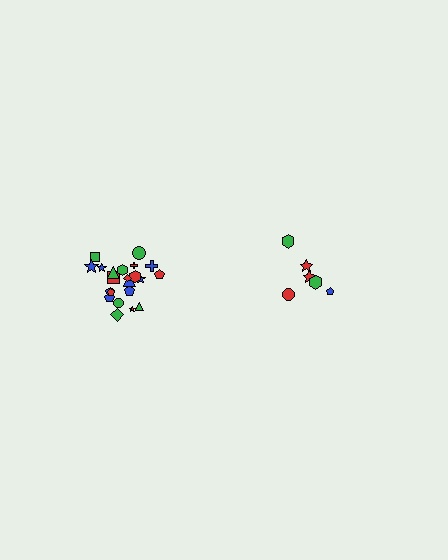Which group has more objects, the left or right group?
The left group.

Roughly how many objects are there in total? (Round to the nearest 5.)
Roughly 30 objects in total.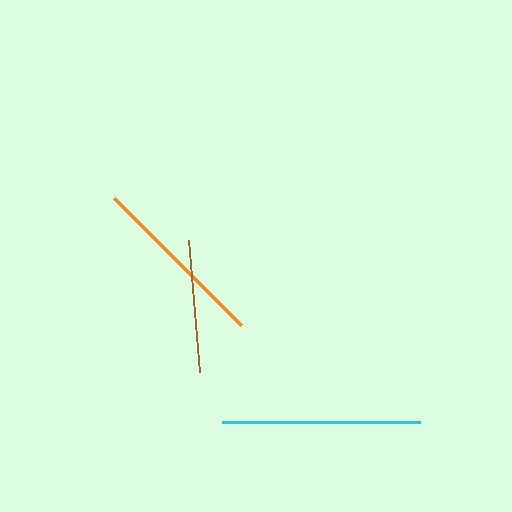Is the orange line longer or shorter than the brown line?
The orange line is longer than the brown line.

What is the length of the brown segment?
The brown segment is approximately 133 pixels long.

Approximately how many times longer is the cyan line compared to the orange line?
The cyan line is approximately 1.1 times the length of the orange line.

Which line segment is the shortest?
The brown line is the shortest at approximately 133 pixels.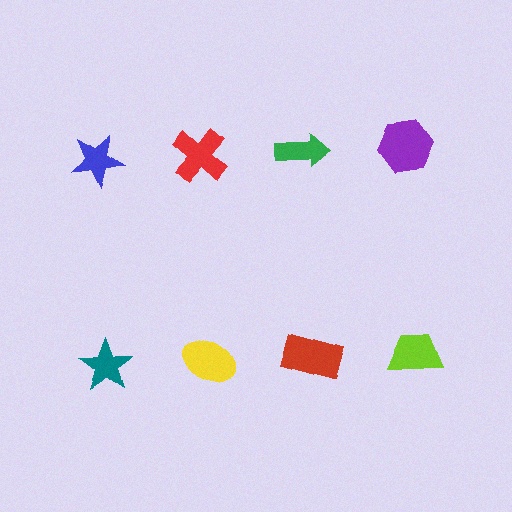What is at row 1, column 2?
A red cross.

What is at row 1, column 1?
A blue star.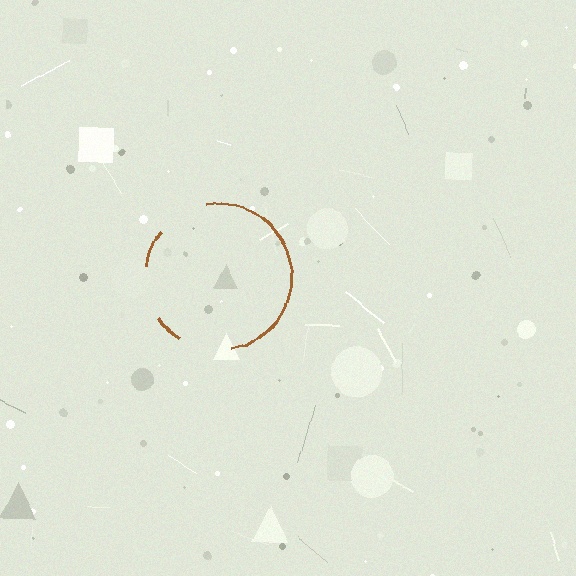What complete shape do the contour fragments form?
The contour fragments form a circle.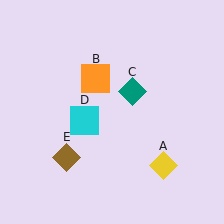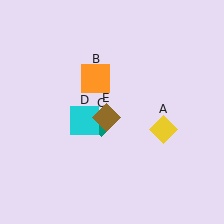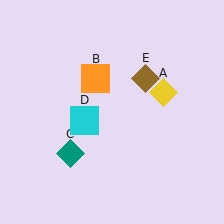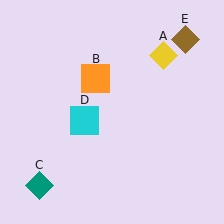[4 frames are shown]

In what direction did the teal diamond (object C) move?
The teal diamond (object C) moved down and to the left.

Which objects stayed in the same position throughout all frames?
Orange square (object B) and cyan square (object D) remained stationary.